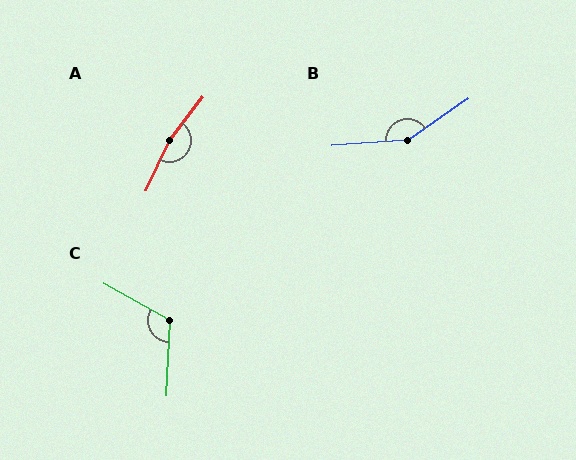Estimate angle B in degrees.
Approximately 150 degrees.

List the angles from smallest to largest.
C (117°), B (150°), A (167°).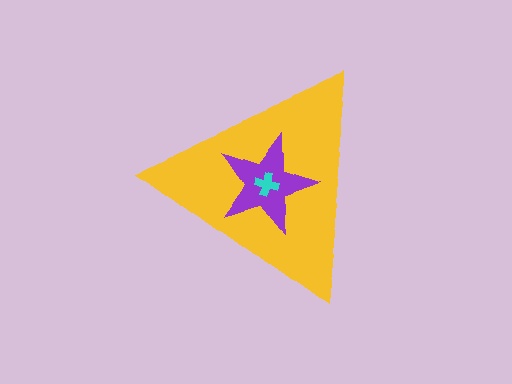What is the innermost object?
The cyan cross.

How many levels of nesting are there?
3.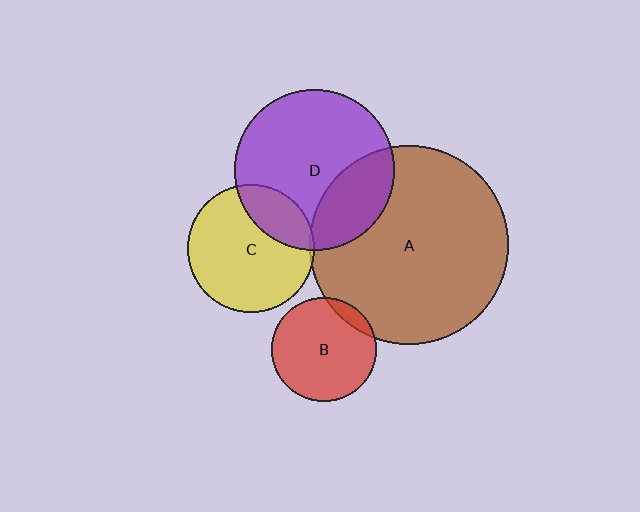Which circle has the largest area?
Circle A (brown).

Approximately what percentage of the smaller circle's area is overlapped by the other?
Approximately 25%.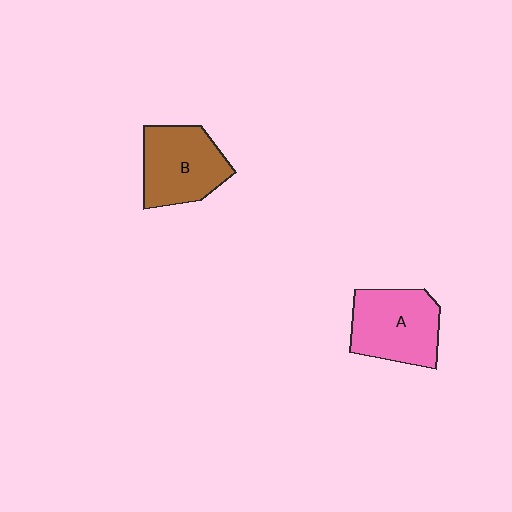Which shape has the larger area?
Shape A (pink).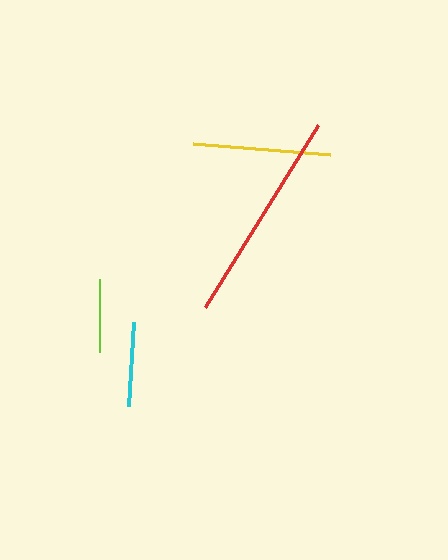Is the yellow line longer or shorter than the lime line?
The yellow line is longer than the lime line.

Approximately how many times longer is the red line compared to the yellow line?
The red line is approximately 1.6 times the length of the yellow line.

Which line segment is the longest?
The red line is the longest at approximately 214 pixels.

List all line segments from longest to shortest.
From longest to shortest: red, yellow, cyan, lime.